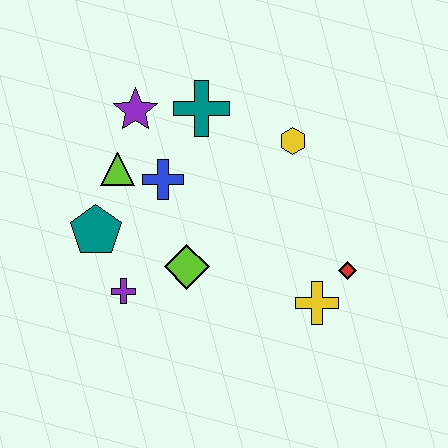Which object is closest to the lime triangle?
The blue cross is closest to the lime triangle.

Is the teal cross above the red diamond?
Yes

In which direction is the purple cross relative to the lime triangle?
The purple cross is below the lime triangle.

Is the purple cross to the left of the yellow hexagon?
Yes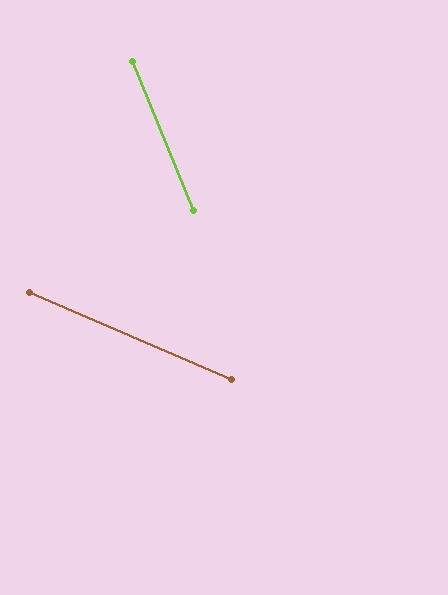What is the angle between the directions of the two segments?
Approximately 44 degrees.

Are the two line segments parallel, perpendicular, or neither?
Neither parallel nor perpendicular — they differ by about 44°.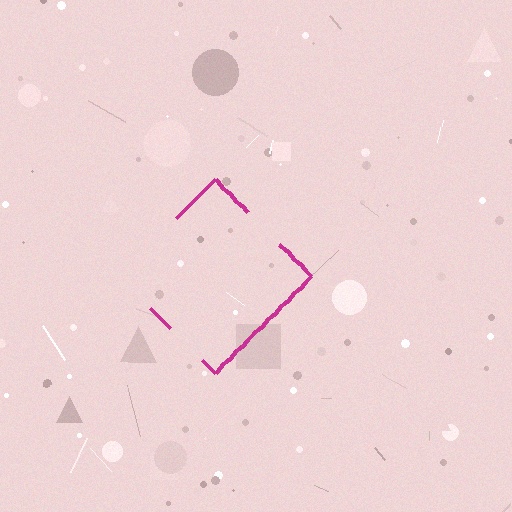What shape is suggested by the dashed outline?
The dashed outline suggests a diamond.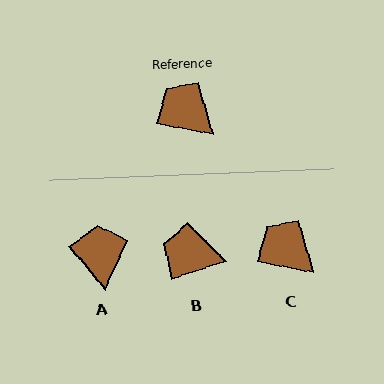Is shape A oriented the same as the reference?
No, it is off by about 40 degrees.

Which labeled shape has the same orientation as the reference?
C.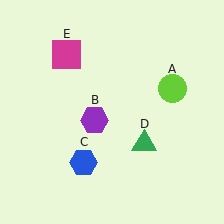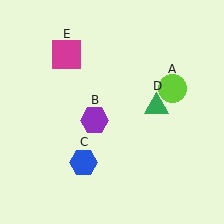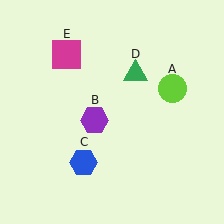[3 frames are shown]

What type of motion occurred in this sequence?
The green triangle (object D) rotated counterclockwise around the center of the scene.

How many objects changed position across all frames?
1 object changed position: green triangle (object D).